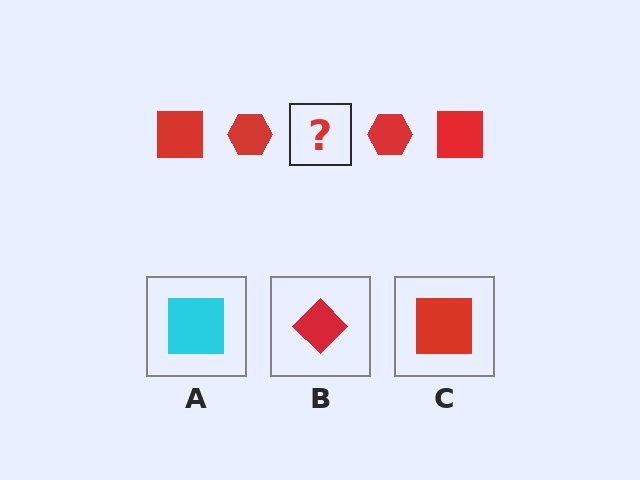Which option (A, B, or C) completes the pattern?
C.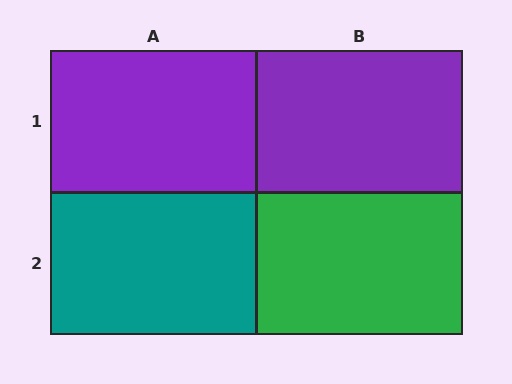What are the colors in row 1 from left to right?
Purple, purple.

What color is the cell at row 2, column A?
Teal.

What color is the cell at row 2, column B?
Green.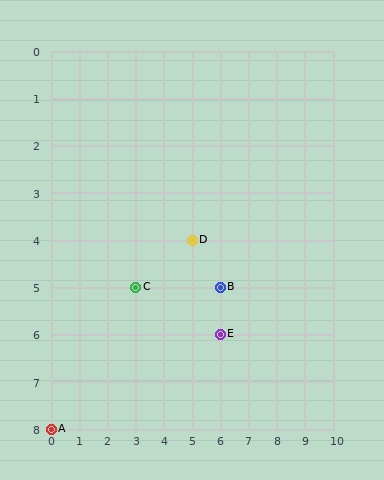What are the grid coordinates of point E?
Point E is at grid coordinates (6, 6).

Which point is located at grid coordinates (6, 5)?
Point B is at (6, 5).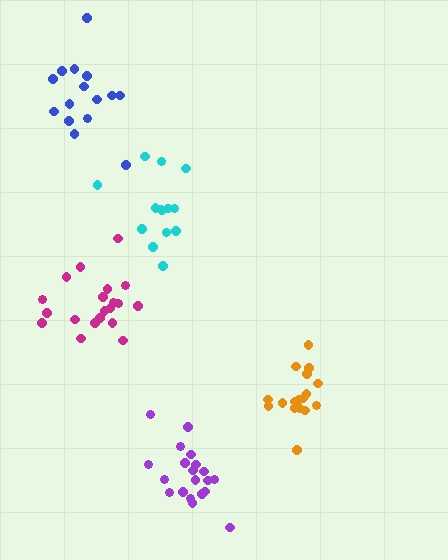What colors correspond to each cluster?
The clusters are colored: cyan, purple, orange, magenta, blue.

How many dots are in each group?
Group 1: 14 dots, Group 2: 20 dots, Group 3: 17 dots, Group 4: 20 dots, Group 5: 15 dots (86 total).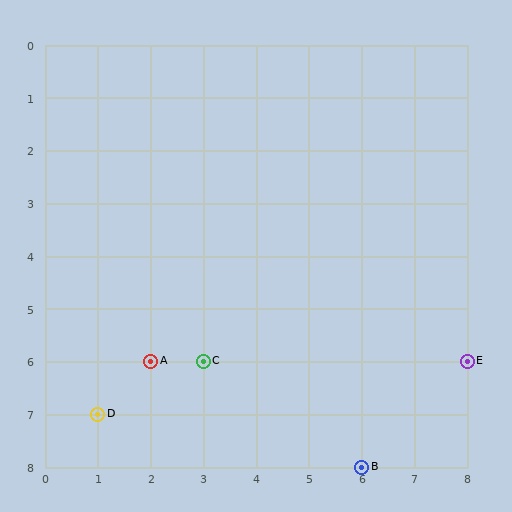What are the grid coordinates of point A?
Point A is at grid coordinates (2, 6).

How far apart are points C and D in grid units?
Points C and D are 2 columns and 1 row apart (about 2.2 grid units diagonally).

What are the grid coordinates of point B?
Point B is at grid coordinates (6, 8).